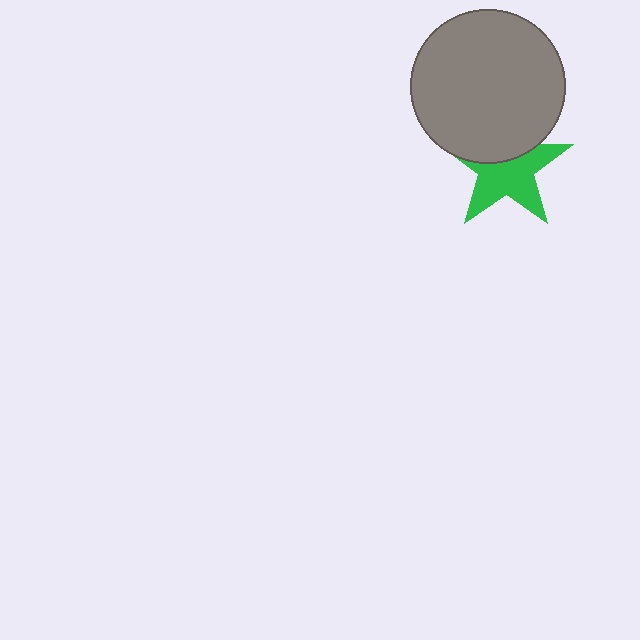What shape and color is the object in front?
The object in front is a gray circle.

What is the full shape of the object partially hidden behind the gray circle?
The partially hidden object is a green star.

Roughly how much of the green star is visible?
About half of it is visible (roughly 62%).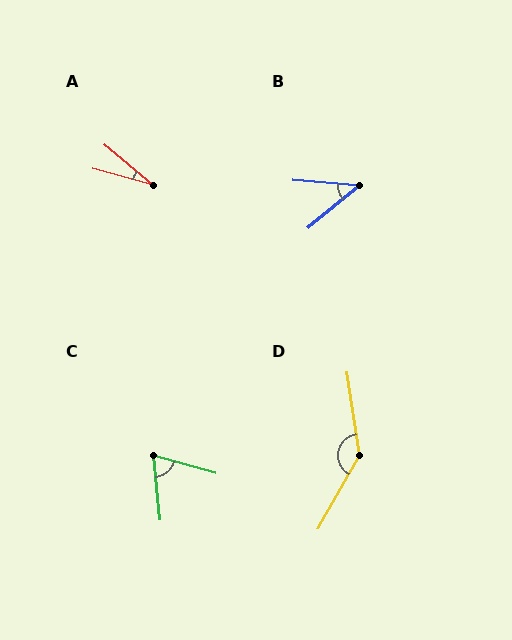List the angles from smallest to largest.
A (25°), B (44°), C (68°), D (142°).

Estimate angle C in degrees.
Approximately 68 degrees.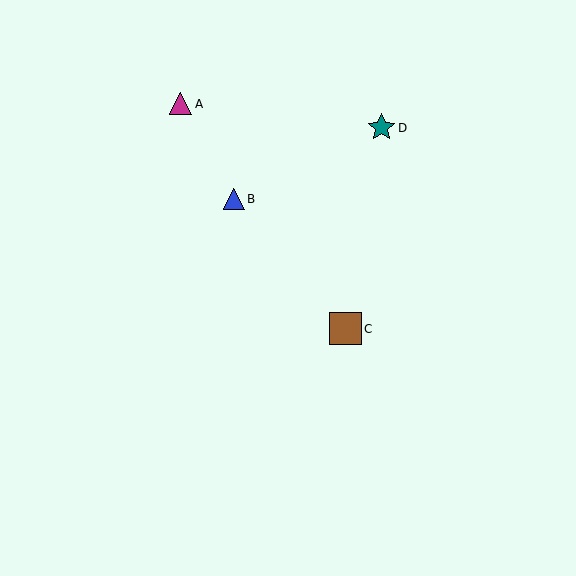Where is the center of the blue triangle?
The center of the blue triangle is at (234, 199).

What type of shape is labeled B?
Shape B is a blue triangle.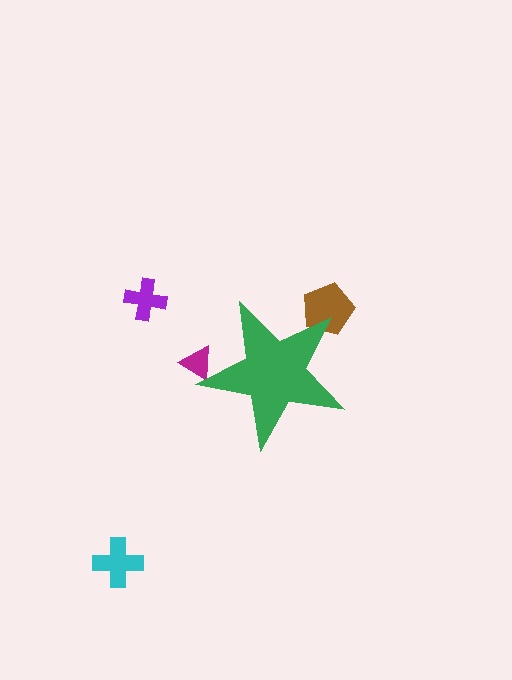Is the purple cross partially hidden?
No, the purple cross is fully visible.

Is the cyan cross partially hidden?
No, the cyan cross is fully visible.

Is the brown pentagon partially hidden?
Yes, the brown pentagon is partially hidden behind the green star.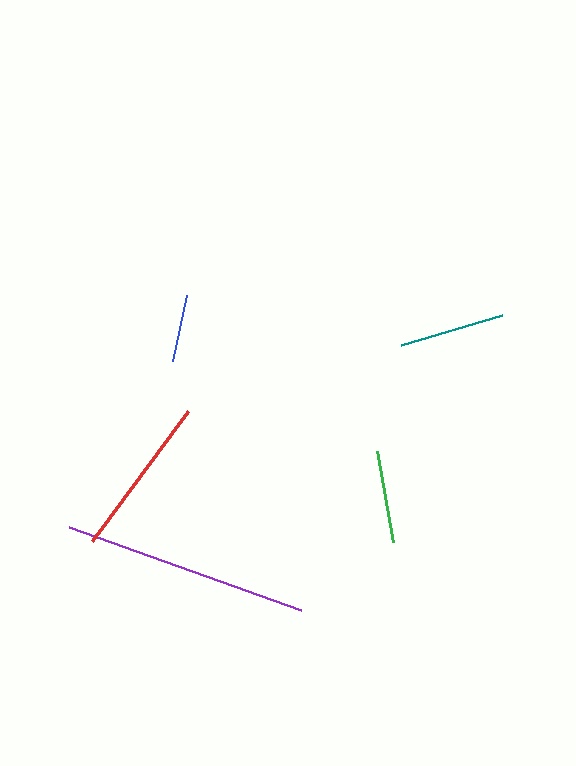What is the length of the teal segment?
The teal segment is approximately 105 pixels long.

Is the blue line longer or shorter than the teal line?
The teal line is longer than the blue line.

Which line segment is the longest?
The purple line is the longest at approximately 247 pixels.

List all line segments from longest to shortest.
From longest to shortest: purple, red, teal, green, blue.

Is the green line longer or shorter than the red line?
The red line is longer than the green line.